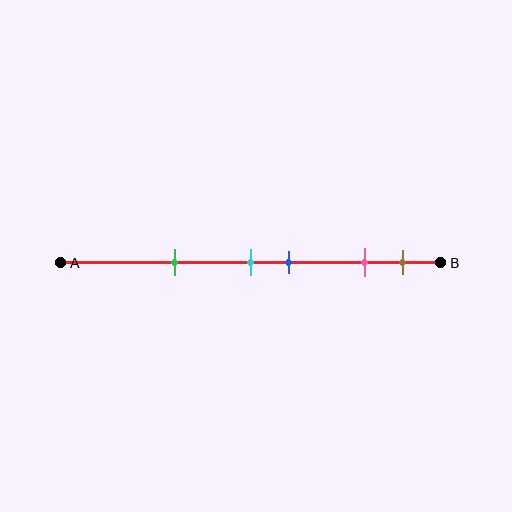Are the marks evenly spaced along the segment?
No, the marks are not evenly spaced.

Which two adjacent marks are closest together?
The cyan and blue marks are the closest adjacent pair.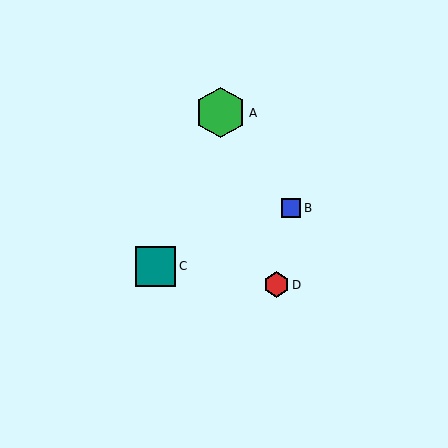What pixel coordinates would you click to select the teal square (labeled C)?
Click at (155, 266) to select the teal square C.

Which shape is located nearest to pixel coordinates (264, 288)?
The red hexagon (labeled D) at (276, 285) is nearest to that location.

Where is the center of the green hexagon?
The center of the green hexagon is at (220, 113).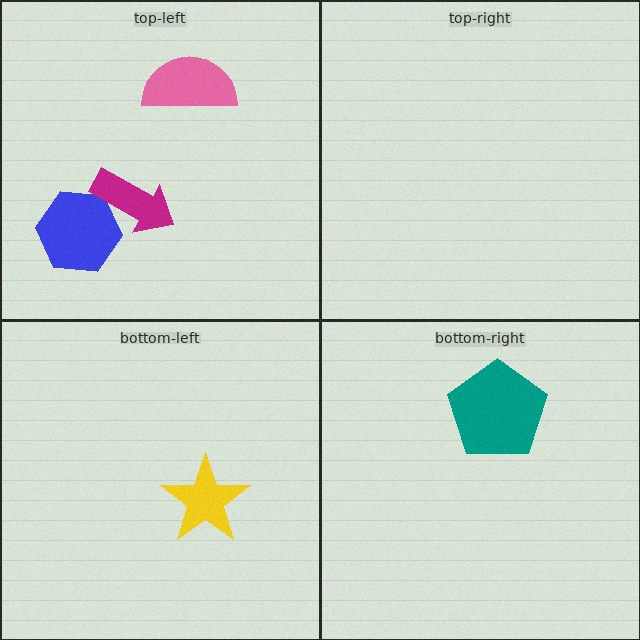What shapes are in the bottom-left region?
The yellow star.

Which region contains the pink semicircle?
The top-left region.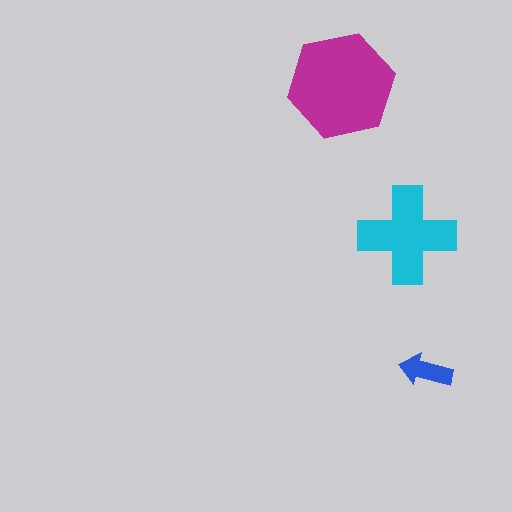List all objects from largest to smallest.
The magenta hexagon, the cyan cross, the blue arrow.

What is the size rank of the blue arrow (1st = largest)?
3rd.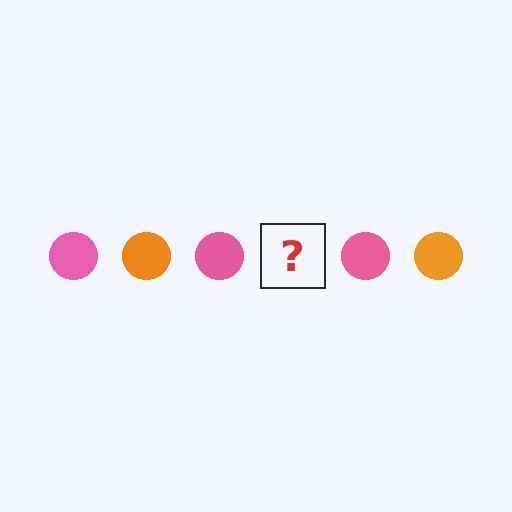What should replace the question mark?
The question mark should be replaced with an orange circle.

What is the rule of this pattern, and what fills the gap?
The rule is that the pattern cycles through pink, orange circles. The gap should be filled with an orange circle.